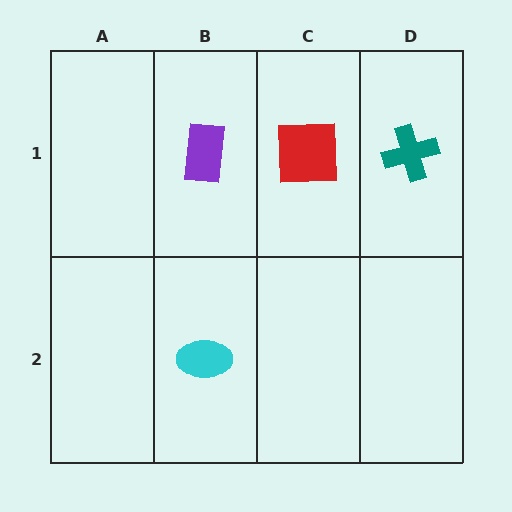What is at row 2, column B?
A cyan ellipse.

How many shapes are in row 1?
3 shapes.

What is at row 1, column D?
A teal cross.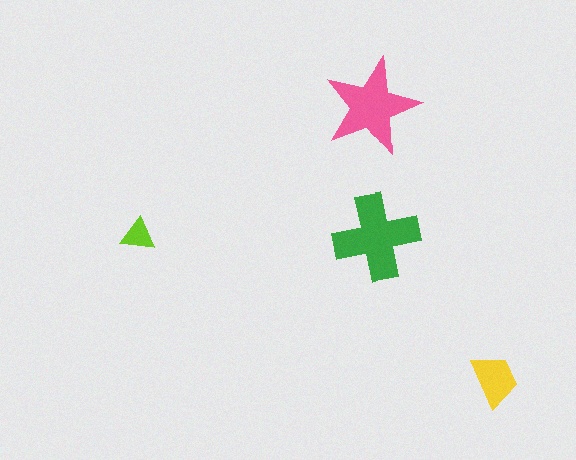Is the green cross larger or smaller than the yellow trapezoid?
Larger.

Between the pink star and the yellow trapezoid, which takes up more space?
The pink star.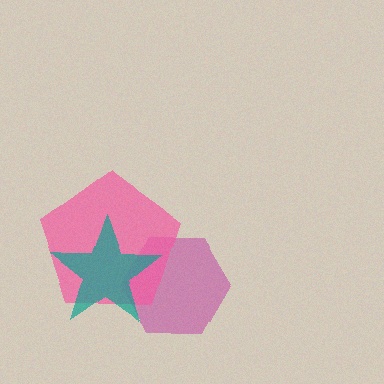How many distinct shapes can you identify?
There are 3 distinct shapes: a magenta hexagon, a pink pentagon, a teal star.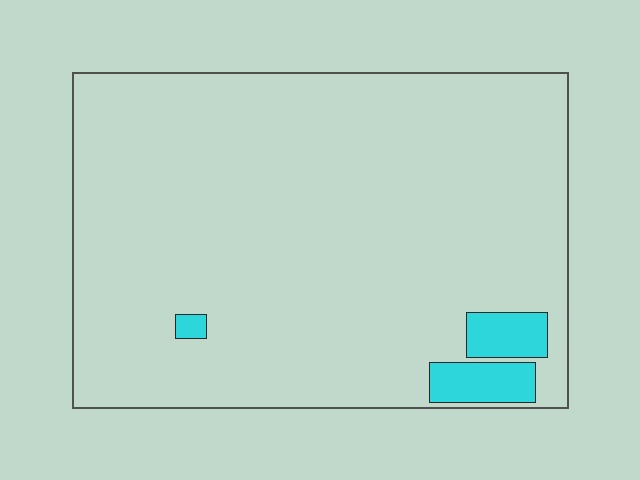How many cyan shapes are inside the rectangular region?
3.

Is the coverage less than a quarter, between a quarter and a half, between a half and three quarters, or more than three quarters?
Less than a quarter.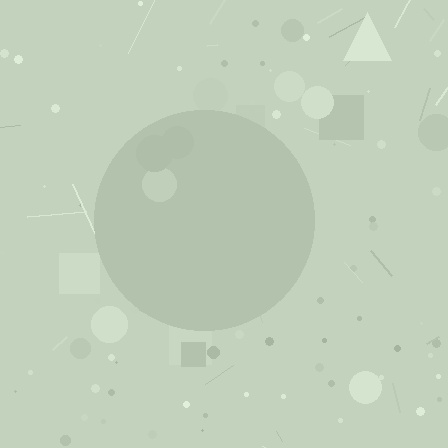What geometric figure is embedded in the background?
A circle is embedded in the background.